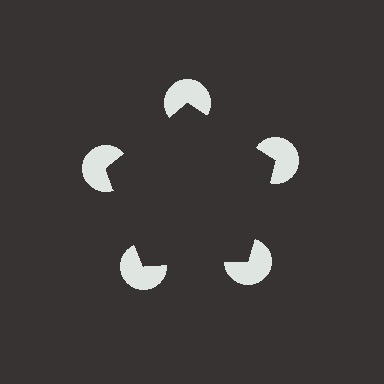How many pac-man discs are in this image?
There are 5 — one at each vertex of the illusory pentagon.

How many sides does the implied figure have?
5 sides.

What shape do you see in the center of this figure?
An illusory pentagon — its edges are inferred from the aligned wedge cuts in the pac-man discs, not physically drawn.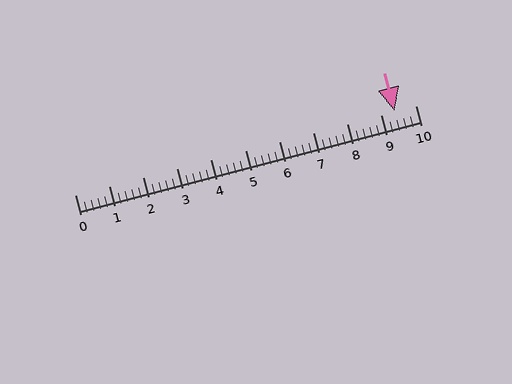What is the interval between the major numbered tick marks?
The major tick marks are spaced 1 units apart.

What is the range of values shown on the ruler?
The ruler shows values from 0 to 10.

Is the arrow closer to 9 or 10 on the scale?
The arrow is closer to 9.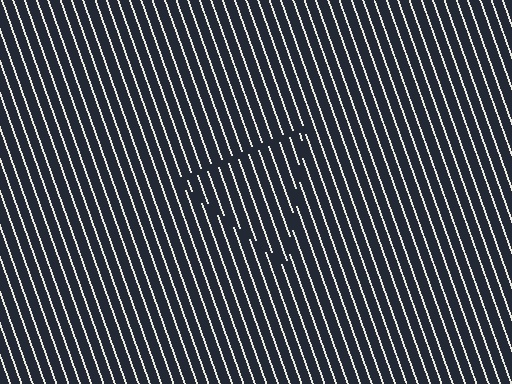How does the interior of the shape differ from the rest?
The interior of the shape contains the same grating, shifted by half a period — the contour is defined by the phase discontinuity where line-ends from the inner and outer gratings abut.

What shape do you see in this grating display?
An illusory triangle. The interior of the shape contains the same grating, shifted by half a period — the contour is defined by the phase discontinuity where line-ends from the inner and outer gratings abut.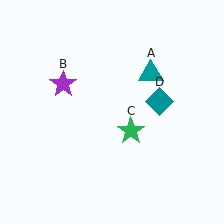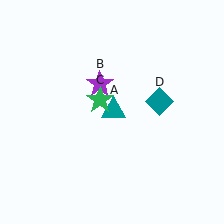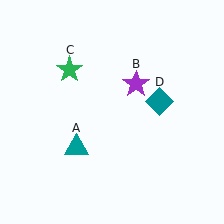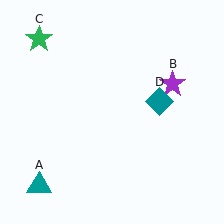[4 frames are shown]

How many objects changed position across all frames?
3 objects changed position: teal triangle (object A), purple star (object B), green star (object C).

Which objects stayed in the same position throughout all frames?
Teal diamond (object D) remained stationary.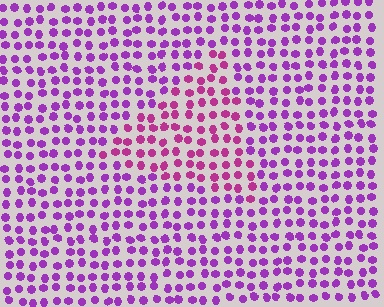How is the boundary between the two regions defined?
The boundary is defined purely by a slight shift in hue (about 31 degrees). Spacing, size, and orientation are identical on both sides.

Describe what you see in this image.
The image is filled with small purple elements in a uniform arrangement. A triangle-shaped region is visible where the elements are tinted to a slightly different hue, forming a subtle color boundary.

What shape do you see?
I see a triangle.